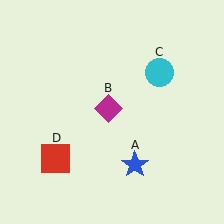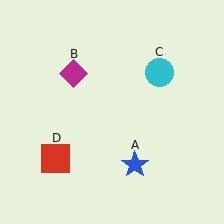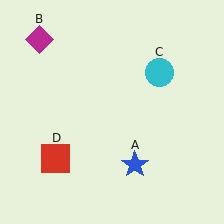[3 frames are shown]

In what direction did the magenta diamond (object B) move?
The magenta diamond (object B) moved up and to the left.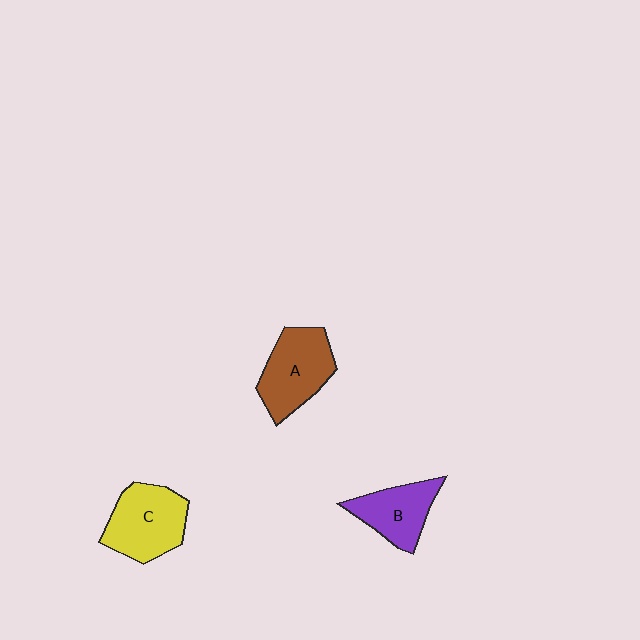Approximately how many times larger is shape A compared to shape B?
Approximately 1.3 times.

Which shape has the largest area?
Shape C (yellow).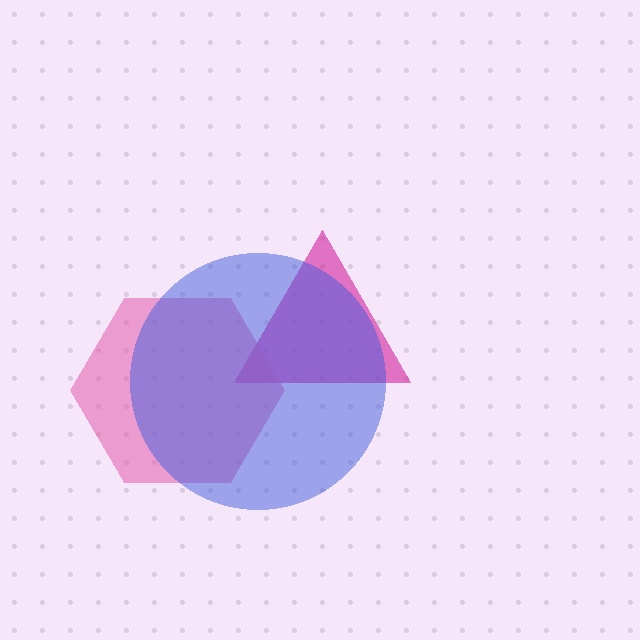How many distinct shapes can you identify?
There are 3 distinct shapes: a magenta triangle, a pink hexagon, a blue circle.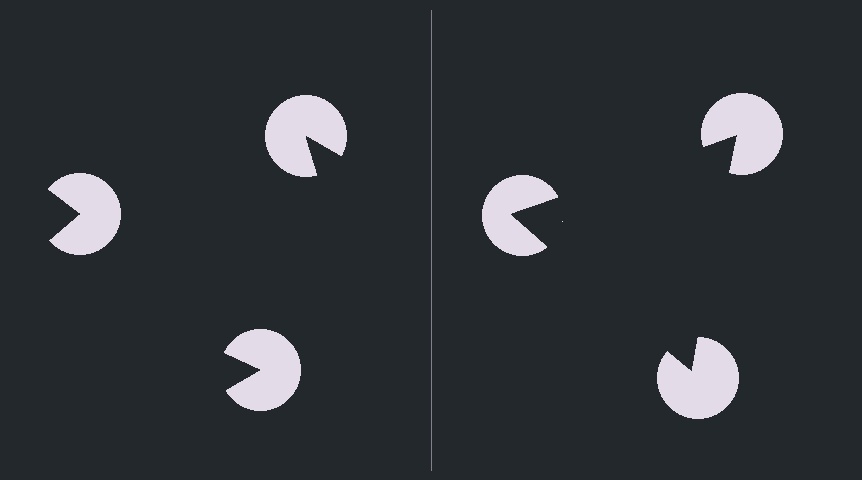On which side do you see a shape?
An illusory triangle appears on the right side. On the left side the wedge cuts are rotated, so no coherent shape forms.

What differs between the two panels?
The pac-man discs are positioned identically on both sides; only the wedge orientations differ. On the right they align to a triangle; on the left they are misaligned.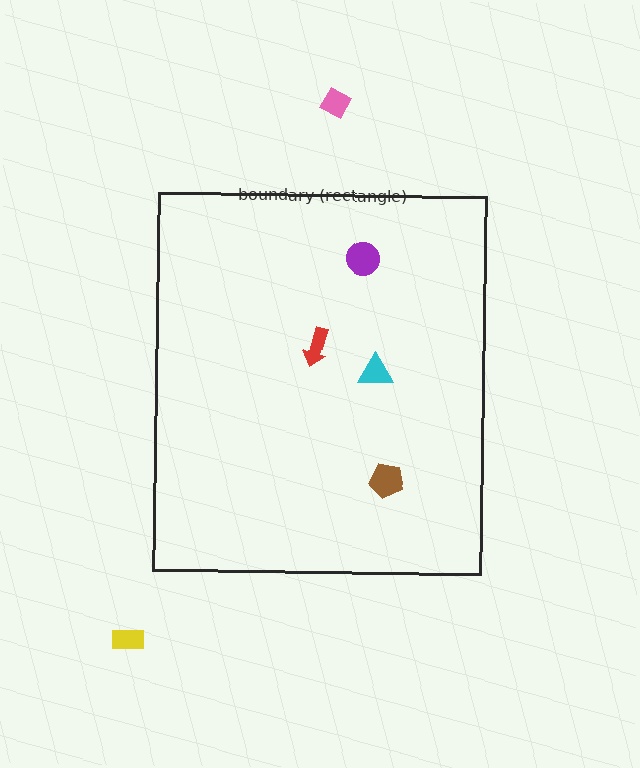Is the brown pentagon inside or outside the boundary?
Inside.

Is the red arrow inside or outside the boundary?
Inside.